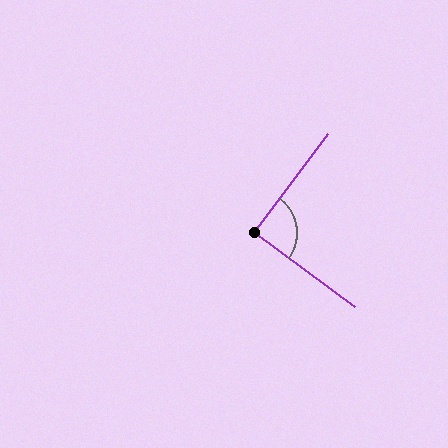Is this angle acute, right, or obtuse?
It is approximately a right angle.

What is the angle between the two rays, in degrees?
Approximately 89 degrees.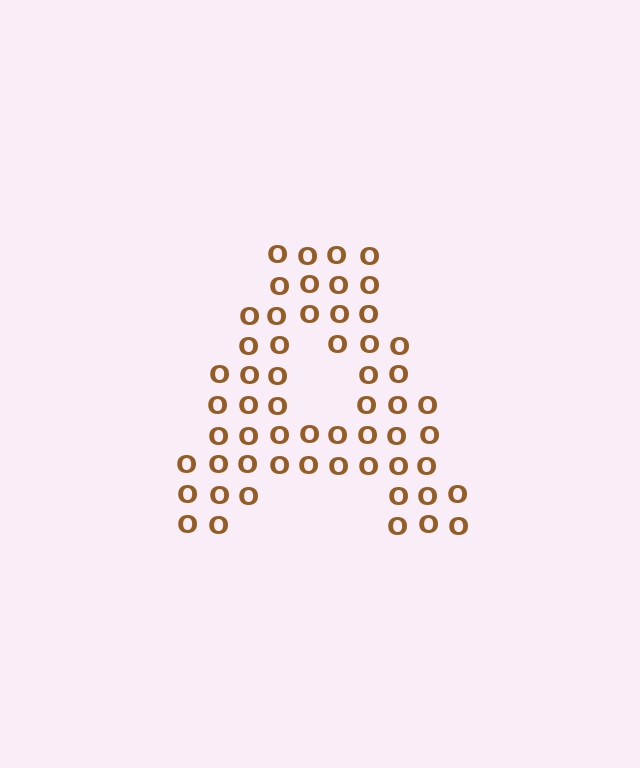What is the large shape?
The large shape is the letter A.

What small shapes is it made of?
It is made of small letter O's.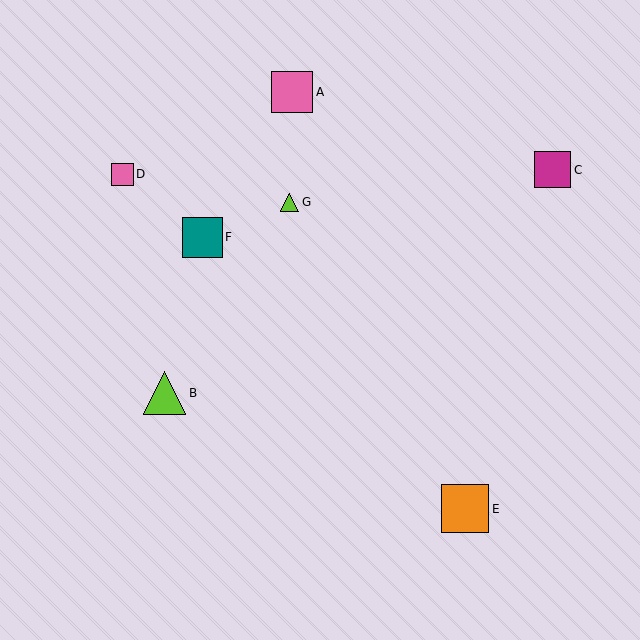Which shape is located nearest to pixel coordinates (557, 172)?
The magenta square (labeled C) at (553, 170) is nearest to that location.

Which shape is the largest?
The orange square (labeled E) is the largest.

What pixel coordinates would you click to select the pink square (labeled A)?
Click at (292, 92) to select the pink square A.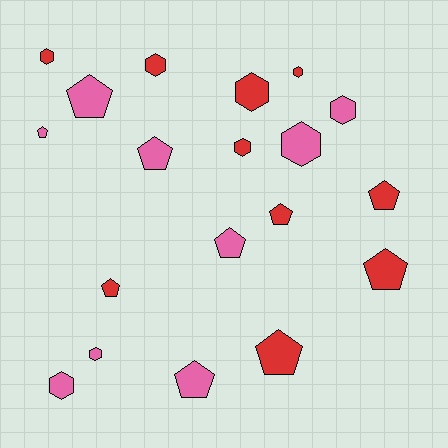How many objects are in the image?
There are 19 objects.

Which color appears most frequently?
Red, with 10 objects.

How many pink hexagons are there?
There are 4 pink hexagons.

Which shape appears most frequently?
Pentagon, with 10 objects.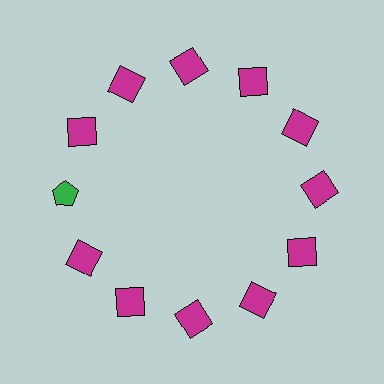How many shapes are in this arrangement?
There are 12 shapes arranged in a ring pattern.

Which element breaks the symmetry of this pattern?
The green pentagon at roughly the 9 o'clock position breaks the symmetry. All other shapes are magenta squares.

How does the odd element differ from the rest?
It differs in both color (green instead of magenta) and shape (pentagon instead of square).